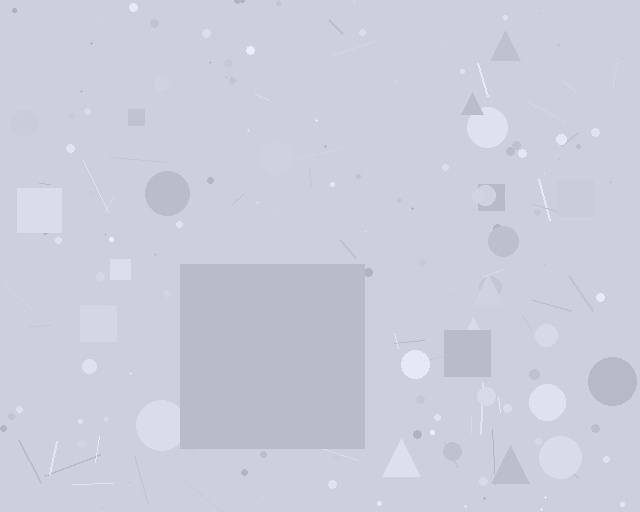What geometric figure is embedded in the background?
A square is embedded in the background.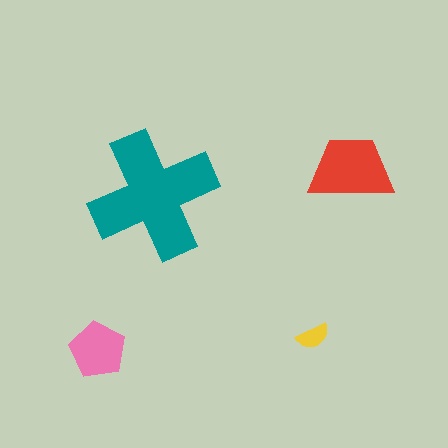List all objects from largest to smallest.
The teal cross, the red trapezoid, the pink pentagon, the yellow semicircle.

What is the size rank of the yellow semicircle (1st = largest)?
4th.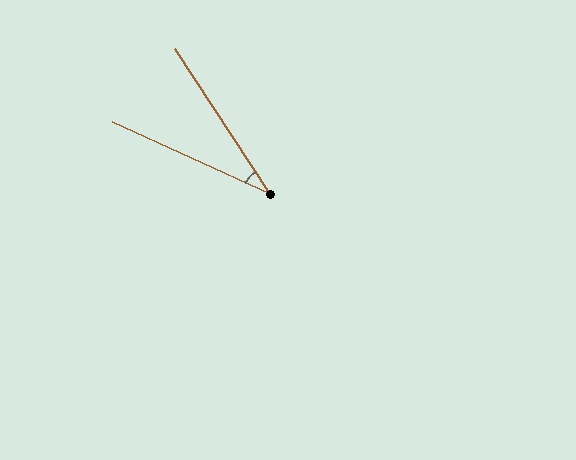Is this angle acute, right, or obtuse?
It is acute.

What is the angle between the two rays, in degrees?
Approximately 32 degrees.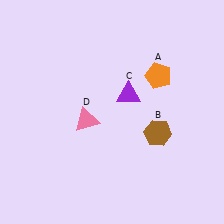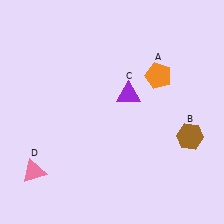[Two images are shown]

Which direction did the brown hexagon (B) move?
The brown hexagon (B) moved right.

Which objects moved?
The objects that moved are: the brown hexagon (B), the pink triangle (D).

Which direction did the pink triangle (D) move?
The pink triangle (D) moved left.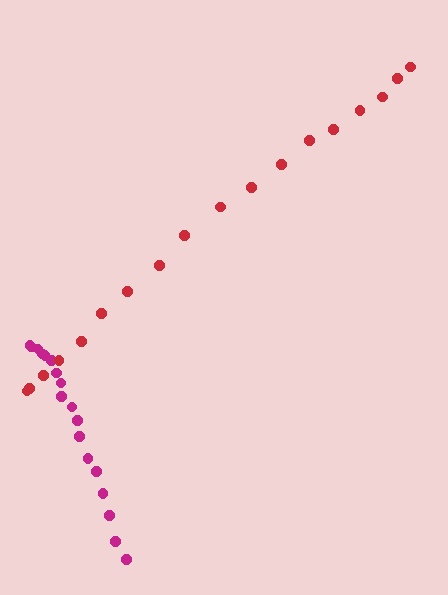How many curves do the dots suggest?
There are 2 distinct paths.